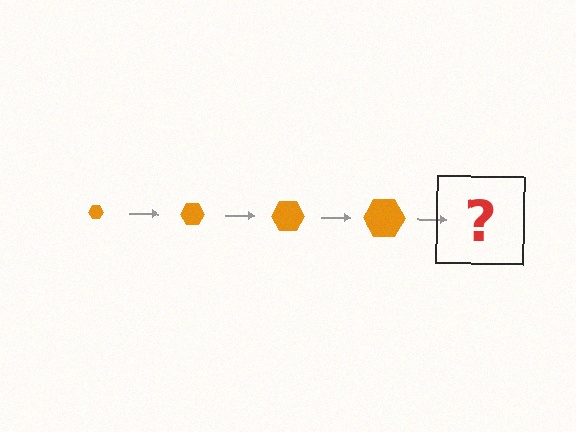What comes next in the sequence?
The next element should be an orange hexagon, larger than the previous one.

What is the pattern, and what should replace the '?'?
The pattern is that the hexagon gets progressively larger each step. The '?' should be an orange hexagon, larger than the previous one.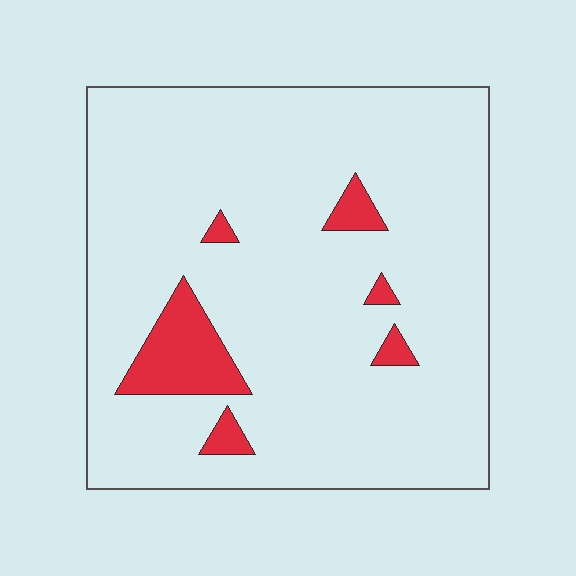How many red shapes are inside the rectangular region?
6.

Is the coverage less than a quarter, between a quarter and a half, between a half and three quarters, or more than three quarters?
Less than a quarter.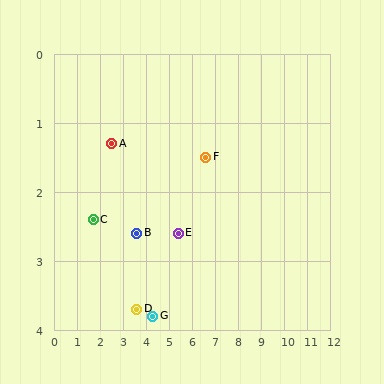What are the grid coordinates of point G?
Point G is at approximately (4.3, 3.8).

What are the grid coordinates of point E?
Point E is at approximately (5.4, 2.6).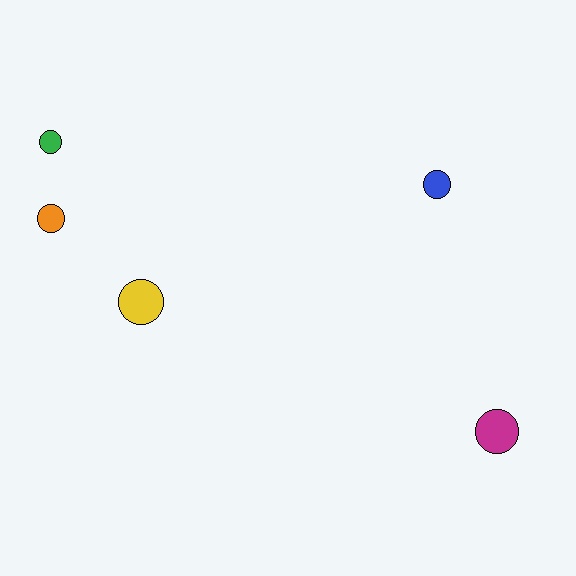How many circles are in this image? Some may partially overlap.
There are 5 circles.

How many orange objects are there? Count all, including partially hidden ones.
There is 1 orange object.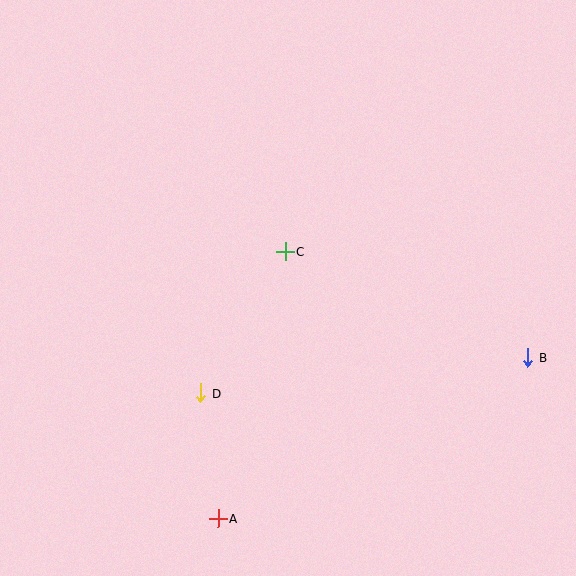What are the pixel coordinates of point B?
Point B is at (528, 357).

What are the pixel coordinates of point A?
Point A is at (218, 518).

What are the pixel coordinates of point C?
Point C is at (285, 252).